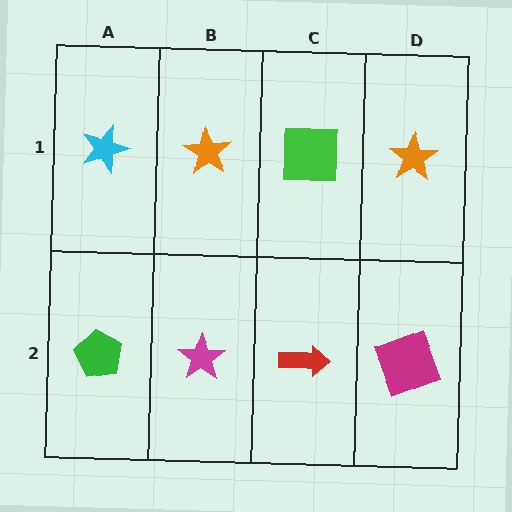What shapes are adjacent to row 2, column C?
A green square (row 1, column C), a magenta star (row 2, column B), a magenta square (row 2, column D).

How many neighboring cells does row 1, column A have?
2.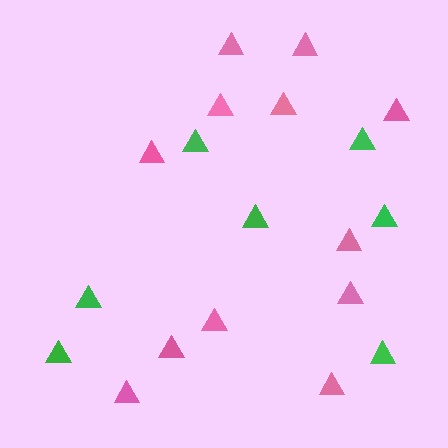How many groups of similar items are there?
There are 2 groups: one group of green triangles (7) and one group of pink triangles (12).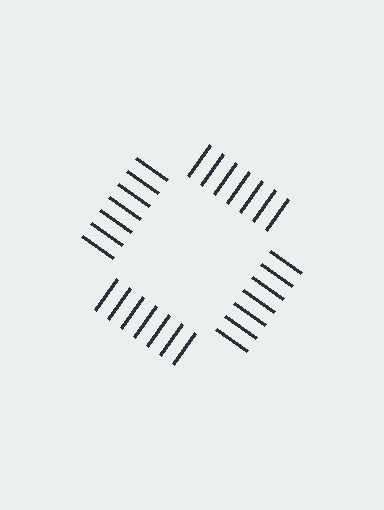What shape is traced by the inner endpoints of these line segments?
An illusory square — the line segments terminate on its edges but no continuous stroke is drawn.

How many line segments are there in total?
28 — 7 along each of the 4 edges.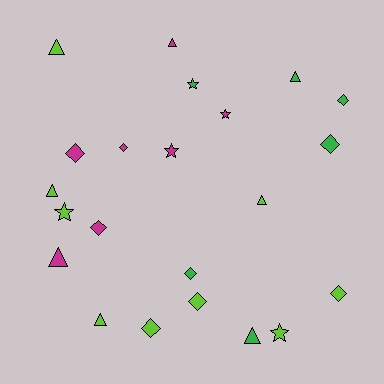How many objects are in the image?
There are 22 objects.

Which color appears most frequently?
Lime, with 9 objects.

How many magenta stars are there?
There are 2 magenta stars.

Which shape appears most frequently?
Diamond, with 9 objects.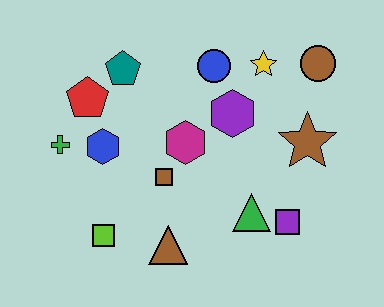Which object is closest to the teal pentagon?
The red pentagon is closest to the teal pentagon.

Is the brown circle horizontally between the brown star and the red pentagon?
No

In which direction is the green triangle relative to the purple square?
The green triangle is to the left of the purple square.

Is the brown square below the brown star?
Yes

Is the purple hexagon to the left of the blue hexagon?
No